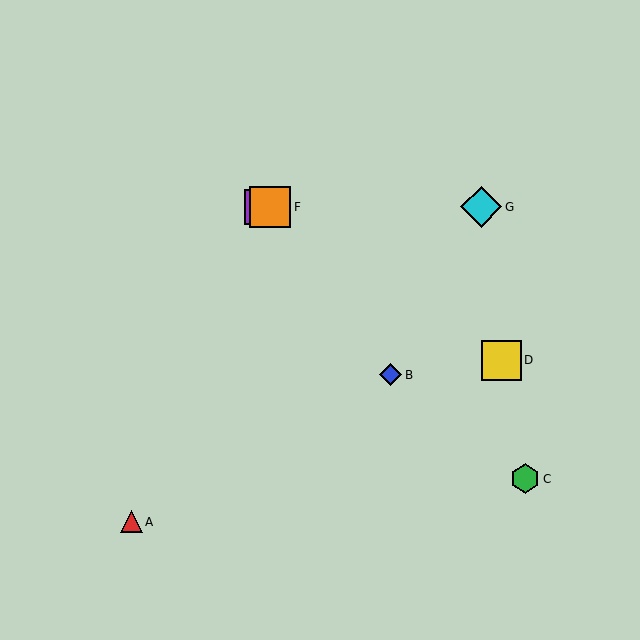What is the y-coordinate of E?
Object E is at y≈207.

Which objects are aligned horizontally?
Objects E, F, G are aligned horizontally.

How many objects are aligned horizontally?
3 objects (E, F, G) are aligned horizontally.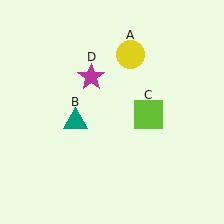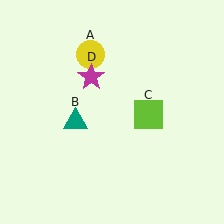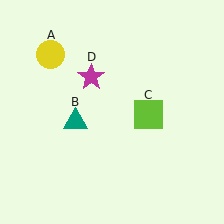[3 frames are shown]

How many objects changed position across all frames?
1 object changed position: yellow circle (object A).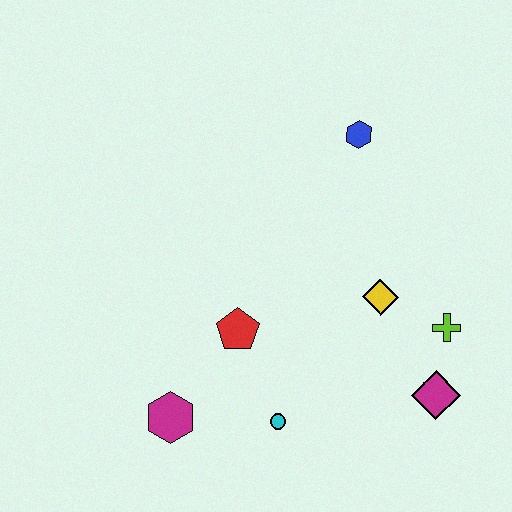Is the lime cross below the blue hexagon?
Yes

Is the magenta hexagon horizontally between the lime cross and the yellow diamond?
No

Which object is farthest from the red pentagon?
The blue hexagon is farthest from the red pentagon.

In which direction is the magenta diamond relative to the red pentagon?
The magenta diamond is to the right of the red pentagon.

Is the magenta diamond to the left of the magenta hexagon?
No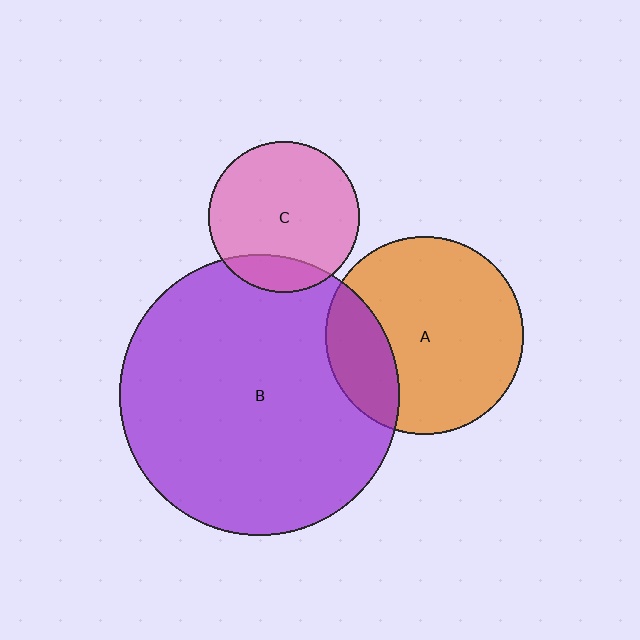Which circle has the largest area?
Circle B (purple).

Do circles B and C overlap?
Yes.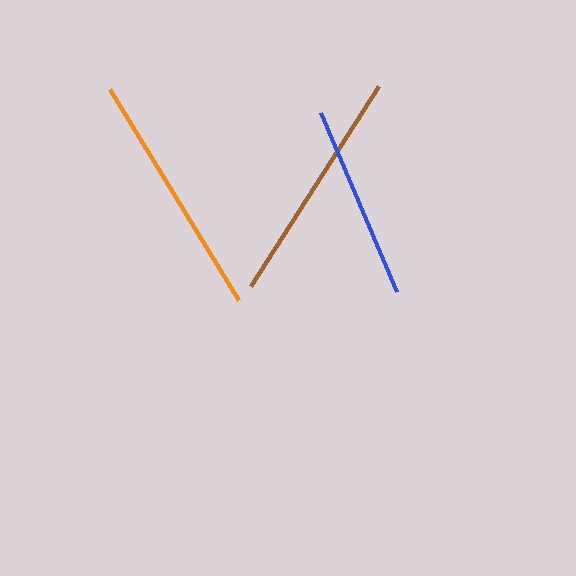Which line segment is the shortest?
The blue line is the shortest at approximately 195 pixels.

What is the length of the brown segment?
The brown segment is approximately 238 pixels long.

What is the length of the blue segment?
The blue segment is approximately 195 pixels long.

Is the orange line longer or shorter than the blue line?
The orange line is longer than the blue line.